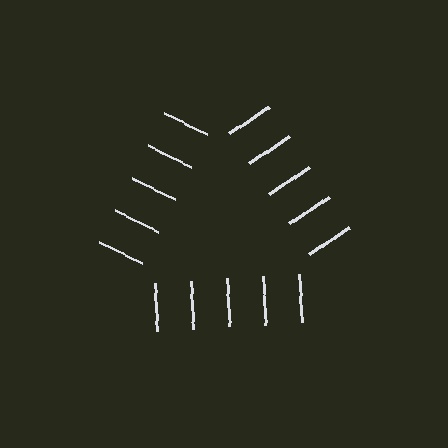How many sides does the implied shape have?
3 sides — the line-ends trace a triangle.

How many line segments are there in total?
15 — 5 along each of the 3 edges.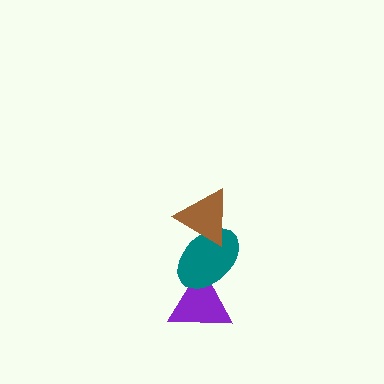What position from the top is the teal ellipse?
The teal ellipse is 2nd from the top.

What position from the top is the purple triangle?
The purple triangle is 3rd from the top.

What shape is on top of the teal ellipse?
The brown triangle is on top of the teal ellipse.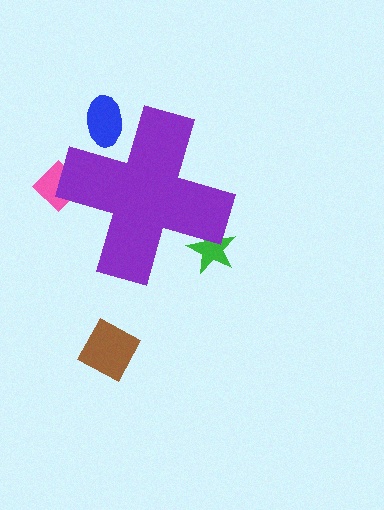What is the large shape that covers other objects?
A purple cross.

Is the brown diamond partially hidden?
No, the brown diamond is fully visible.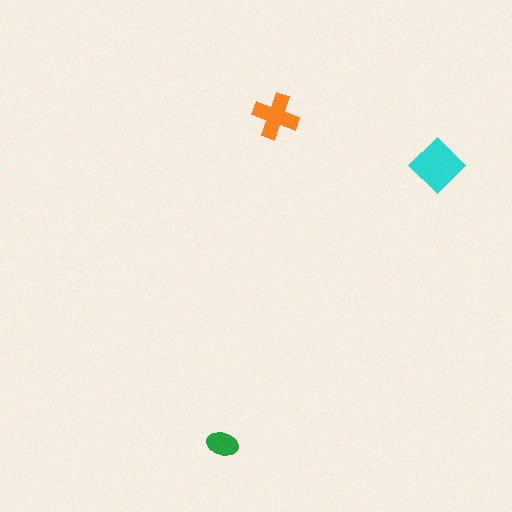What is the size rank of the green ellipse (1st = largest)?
3rd.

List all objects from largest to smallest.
The cyan diamond, the orange cross, the green ellipse.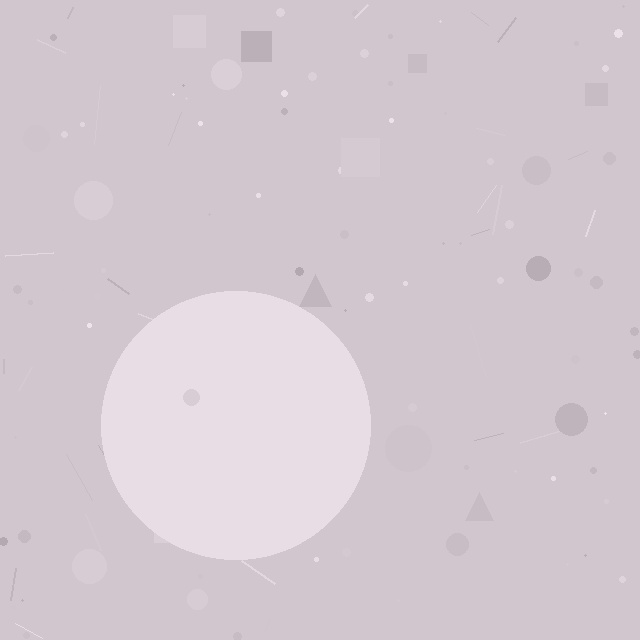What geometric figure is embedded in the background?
A circle is embedded in the background.